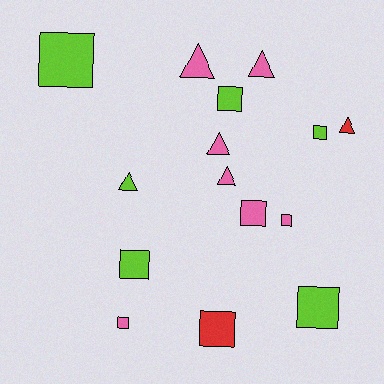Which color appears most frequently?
Pink, with 7 objects.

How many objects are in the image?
There are 15 objects.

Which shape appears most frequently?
Square, with 9 objects.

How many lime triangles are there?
There is 1 lime triangle.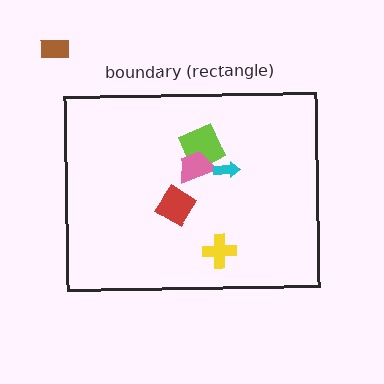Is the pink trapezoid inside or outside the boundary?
Inside.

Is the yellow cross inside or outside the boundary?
Inside.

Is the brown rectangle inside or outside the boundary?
Outside.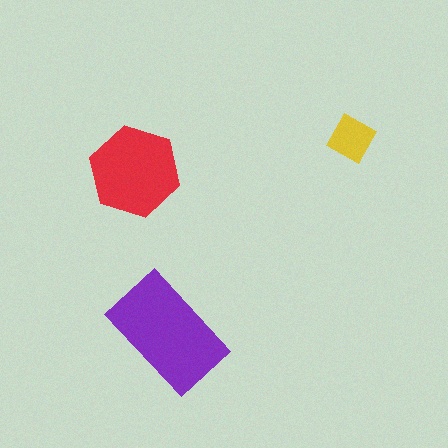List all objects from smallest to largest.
The yellow square, the red hexagon, the purple rectangle.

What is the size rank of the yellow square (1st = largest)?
3rd.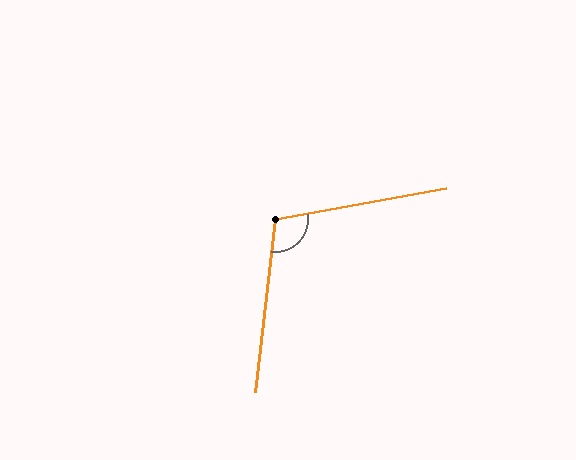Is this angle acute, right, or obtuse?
It is obtuse.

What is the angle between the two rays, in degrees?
Approximately 107 degrees.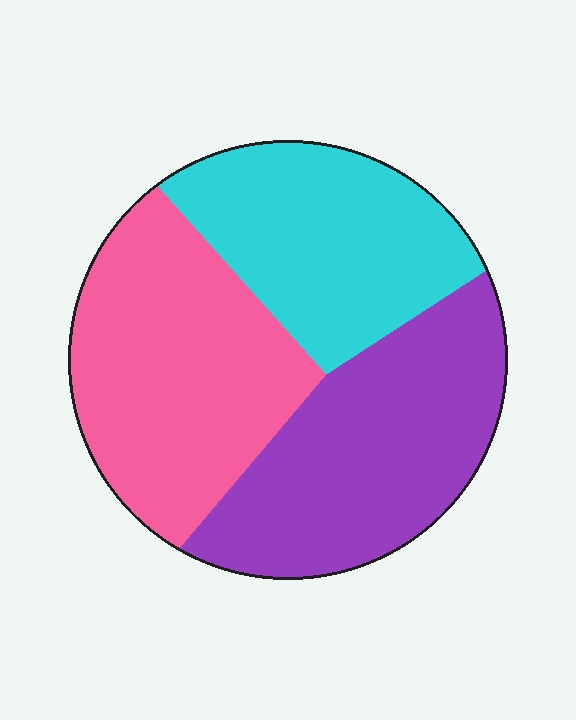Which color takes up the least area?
Cyan, at roughly 30%.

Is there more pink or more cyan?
Pink.